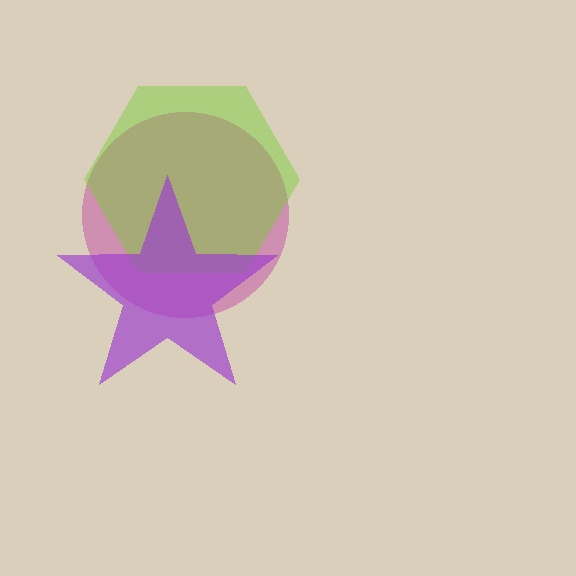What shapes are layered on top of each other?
The layered shapes are: a magenta circle, a lime hexagon, a purple star.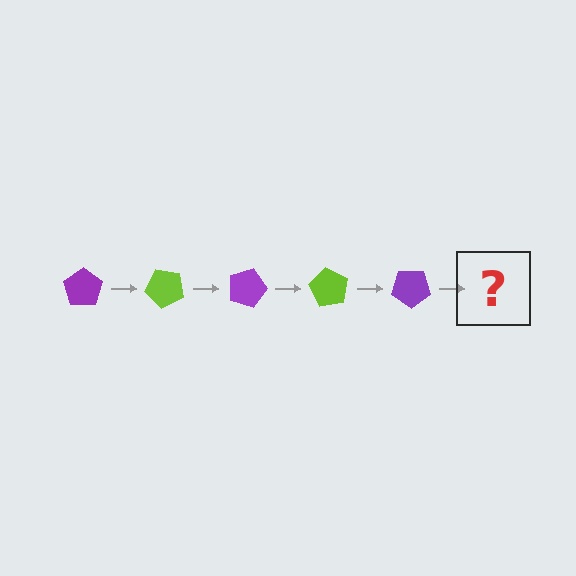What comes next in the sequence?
The next element should be a lime pentagon, rotated 225 degrees from the start.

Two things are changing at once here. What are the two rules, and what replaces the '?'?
The two rules are that it rotates 45 degrees each step and the color cycles through purple and lime. The '?' should be a lime pentagon, rotated 225 degrees from the start.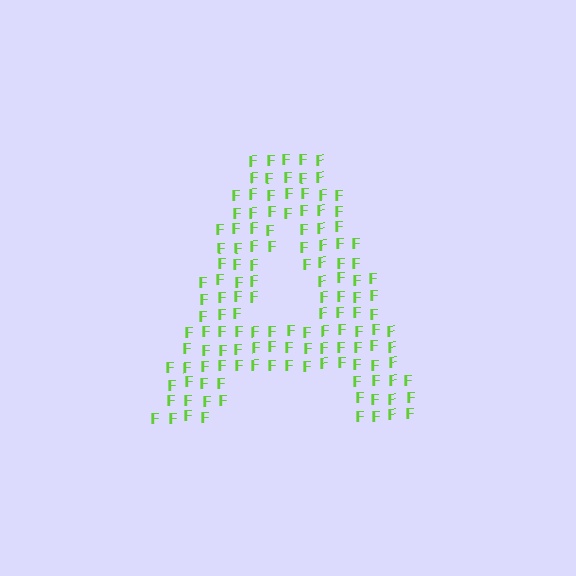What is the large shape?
The large shape is the letter A.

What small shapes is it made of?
It is made of small letter F's.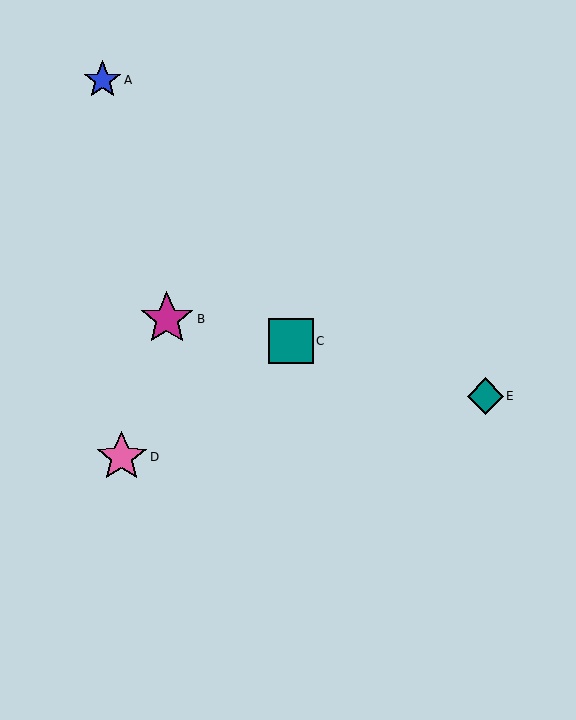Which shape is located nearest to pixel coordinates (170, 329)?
The magenta star (labeled B) at (167, 319) is nearest to that location.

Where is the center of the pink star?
The center of the pink star is at (122, 457).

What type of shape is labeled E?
Shape E is a teal diamond.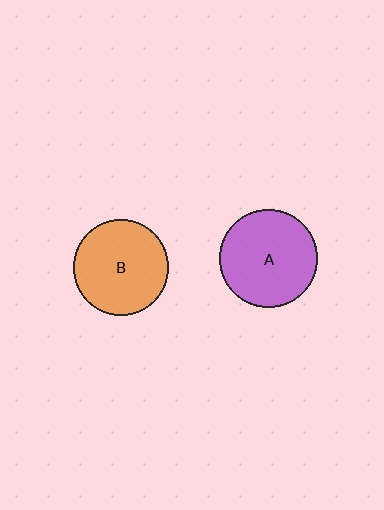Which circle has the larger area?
Circle A (purple).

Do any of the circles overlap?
No, none of the circles overlap.